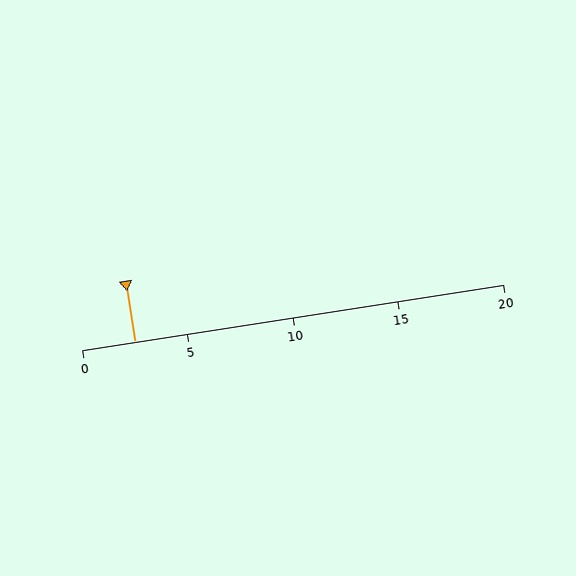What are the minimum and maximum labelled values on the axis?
The axis runs from 0 to 20.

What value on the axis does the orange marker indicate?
The marker indicates approximately 2.5.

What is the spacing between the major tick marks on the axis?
The major ticks are spaced 5 apart.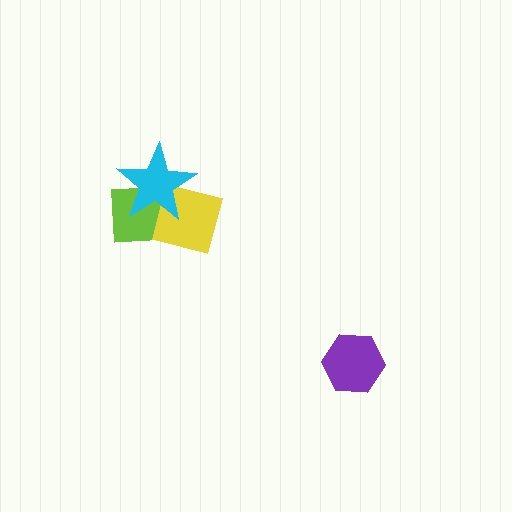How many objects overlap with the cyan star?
2 objects overlap with the cyan star.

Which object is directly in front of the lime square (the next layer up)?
The yellow square is directly in front of the lime square.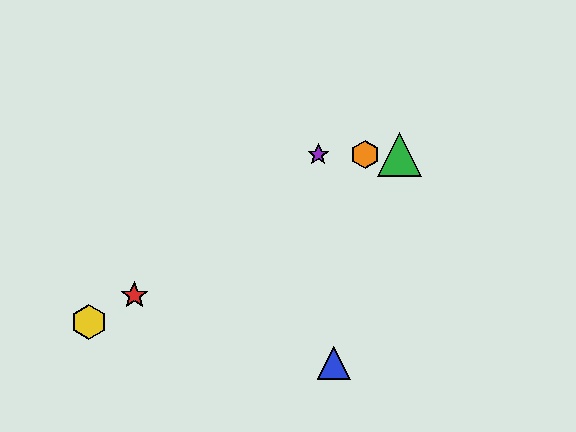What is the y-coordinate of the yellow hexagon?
The yellow hexagon is at y≈322.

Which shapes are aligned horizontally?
The green triangle, the purple star, the orange hexagon are aligned horizontally.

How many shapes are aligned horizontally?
3 shapes (the green triangle, the purple star, the orange hexagon) are aligned horizontally.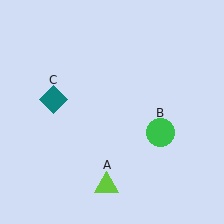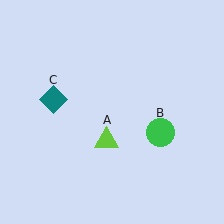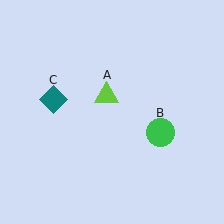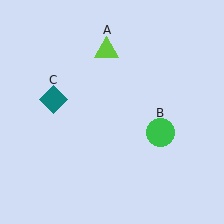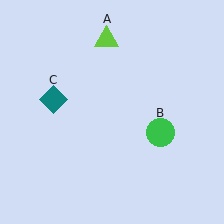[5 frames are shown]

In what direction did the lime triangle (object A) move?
The lime triangle (object A) moved up.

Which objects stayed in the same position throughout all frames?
Green circle (object B) and teal diamond (object C) remained stationary.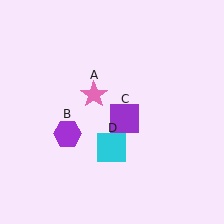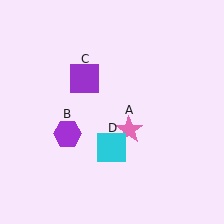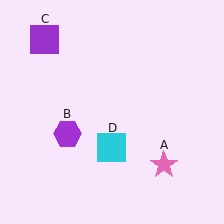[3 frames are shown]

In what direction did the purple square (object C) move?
The purple square (object C) moved up and to the left.